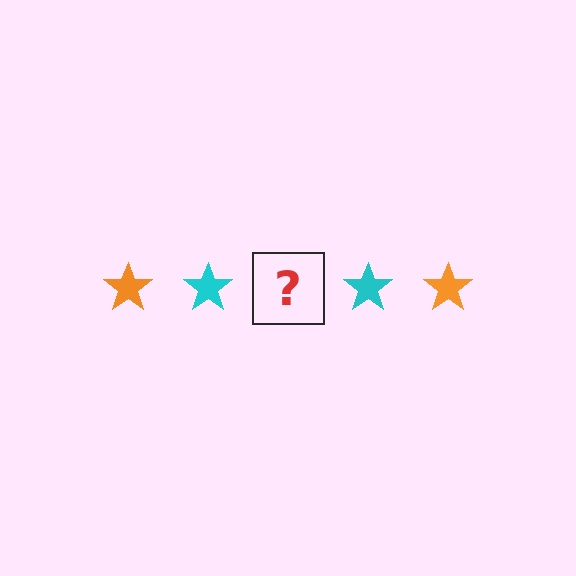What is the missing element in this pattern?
The missing element is an orange star.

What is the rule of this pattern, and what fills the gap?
The rule is that the pattern cycles through orange, cyan stars. The gap should be filled with an orange star.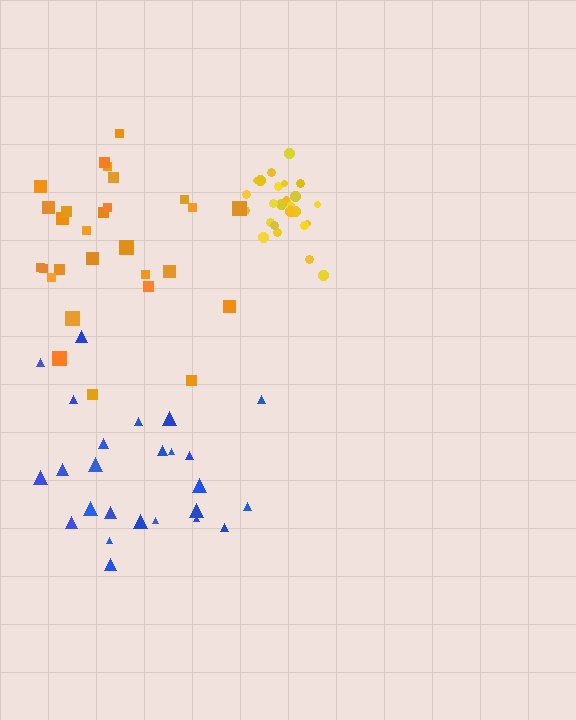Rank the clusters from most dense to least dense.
yellow, orange, blue.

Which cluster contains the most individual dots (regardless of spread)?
Orange (29).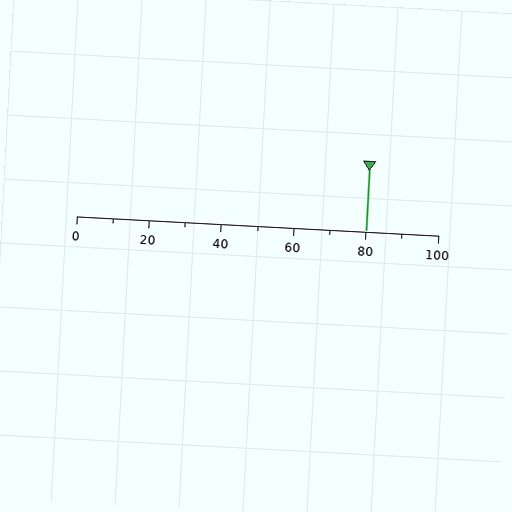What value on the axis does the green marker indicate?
The marker indicates approximately 80.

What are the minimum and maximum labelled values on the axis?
The axis runs from 0 to 100.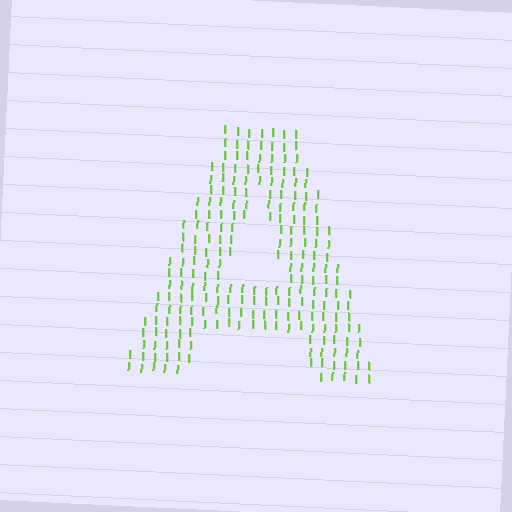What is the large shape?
The large shape is the letter A.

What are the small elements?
The small elements are letter I's.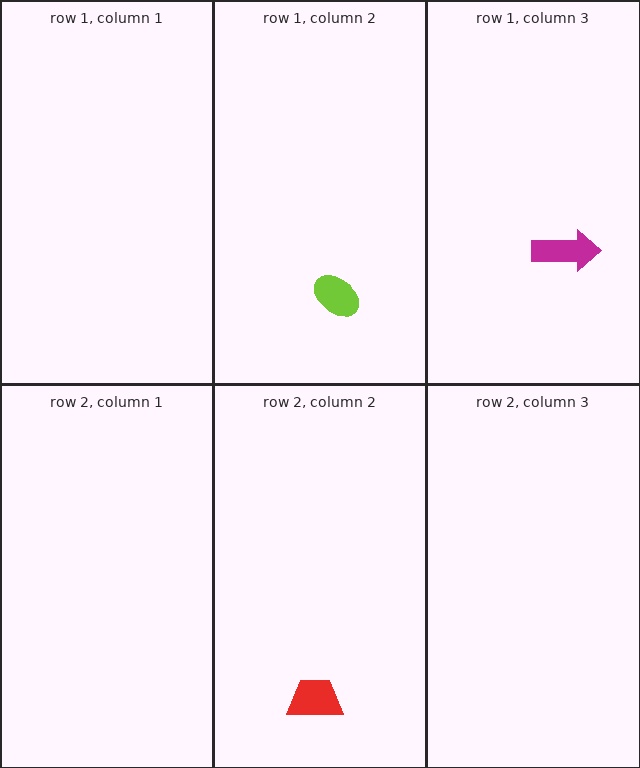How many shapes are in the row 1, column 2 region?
1.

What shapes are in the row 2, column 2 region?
The red trapezoid.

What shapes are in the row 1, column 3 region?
The magenta arrow.